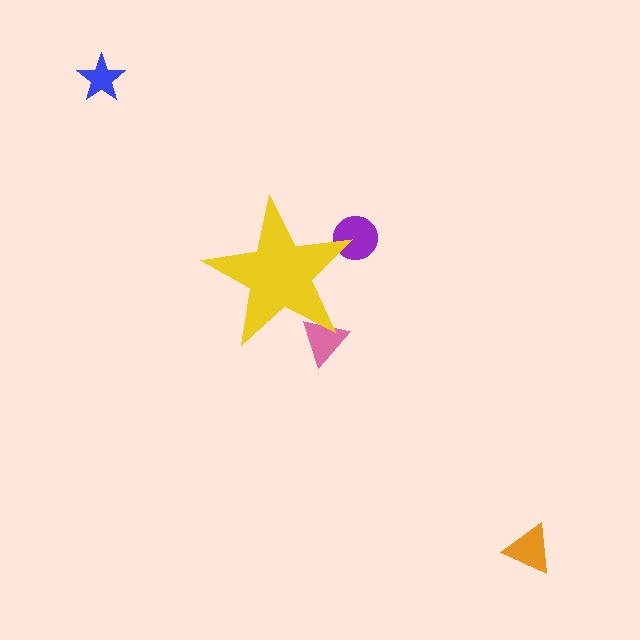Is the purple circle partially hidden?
Yes, the purple circle is partially hidden behind the yellow star.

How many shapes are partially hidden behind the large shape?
2 shapes are partially hidden.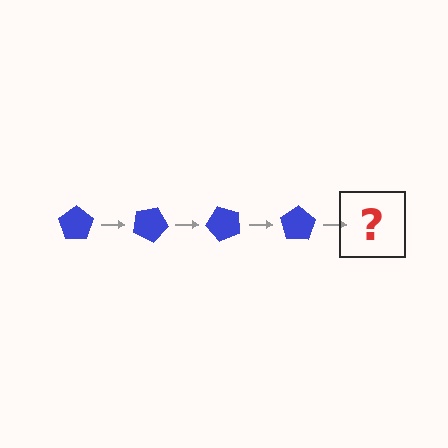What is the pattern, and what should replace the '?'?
The pattern is that the pentagon rotates 25 degrees each step. The '?' should be a blue pentagon rotated 100 degrees.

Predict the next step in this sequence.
The next step is a blue pentagon rotated 100 degrees.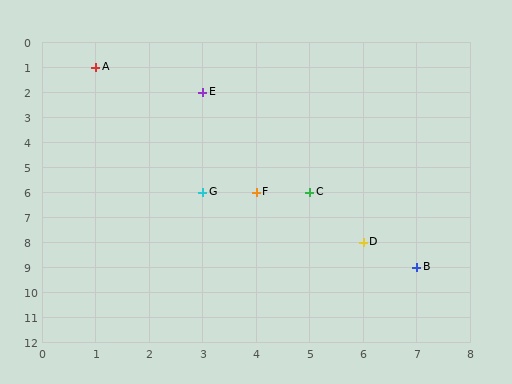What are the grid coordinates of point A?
Point A is at grid coordinates (1, 1).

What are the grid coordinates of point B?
Point B is at grid coordinates (7, 9).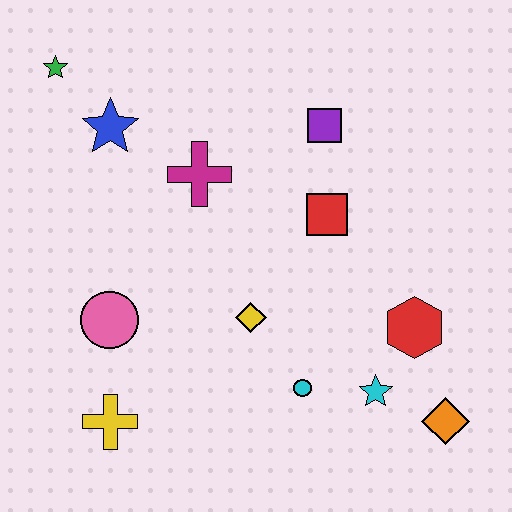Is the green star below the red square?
No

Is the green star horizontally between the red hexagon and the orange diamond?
No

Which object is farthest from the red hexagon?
The green star is farthest from the red hexagon.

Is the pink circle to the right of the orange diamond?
No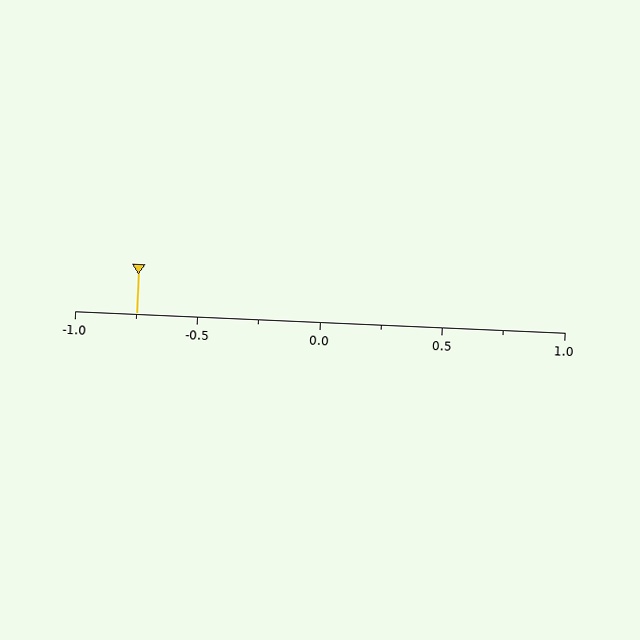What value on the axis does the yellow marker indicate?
The marker indicates approximately -0.75.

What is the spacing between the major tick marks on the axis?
The major ticks are spaced 0.5 apart.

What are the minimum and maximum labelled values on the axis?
The axis runs from -1.0 to 1.0.